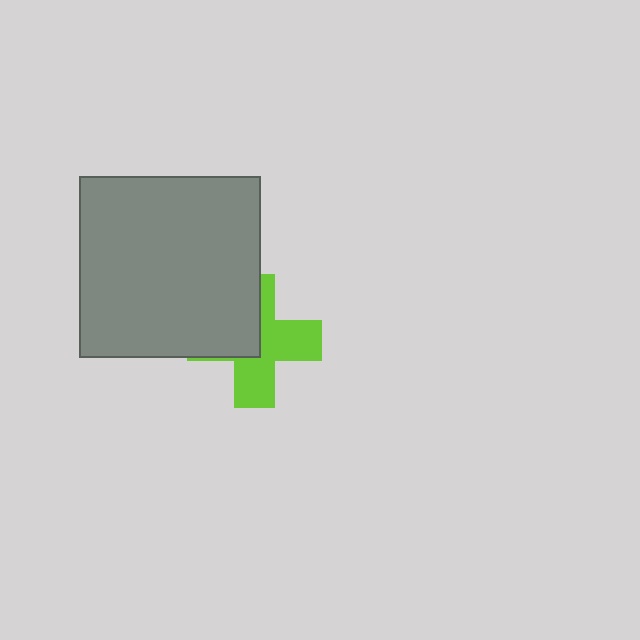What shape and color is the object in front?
The object in front is a gray square.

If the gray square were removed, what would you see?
You would see the complete lime cross.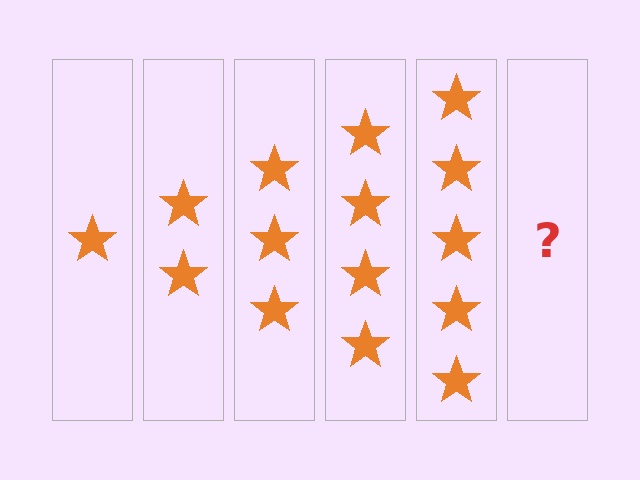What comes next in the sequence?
The next element should be 6 stars.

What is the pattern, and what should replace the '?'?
The pattern is that each step adds one more star. The '?' should be 6 stars.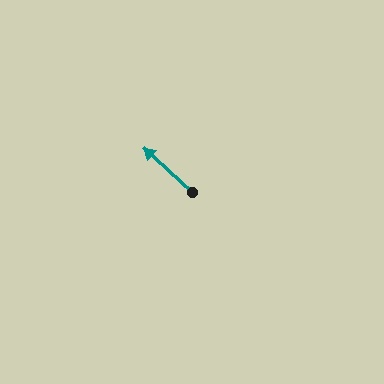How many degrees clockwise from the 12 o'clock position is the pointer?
Approximately 312 degrees.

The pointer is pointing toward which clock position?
Roughly 10 o'clock.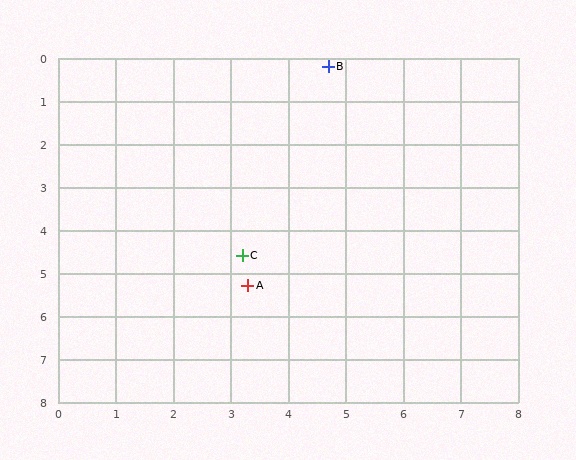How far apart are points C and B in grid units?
Points C and B are about 4.6 grid units apart.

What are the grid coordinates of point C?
Point C is at approximately (3.2, 4.6).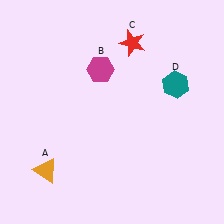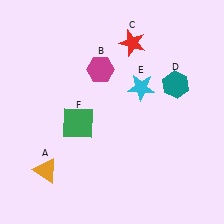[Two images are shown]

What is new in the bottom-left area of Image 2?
A green square (F) was added in the bottom-left area of Image 2.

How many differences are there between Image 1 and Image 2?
There are 2 differences between the two images.